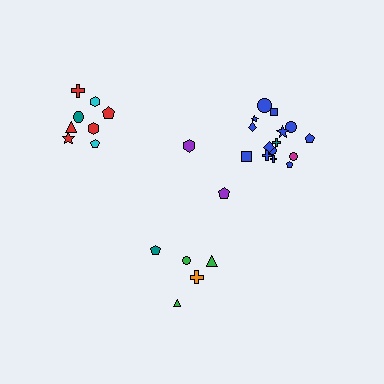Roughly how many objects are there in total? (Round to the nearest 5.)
Roughly 30 objects in total.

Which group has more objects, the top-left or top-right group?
The top-right group.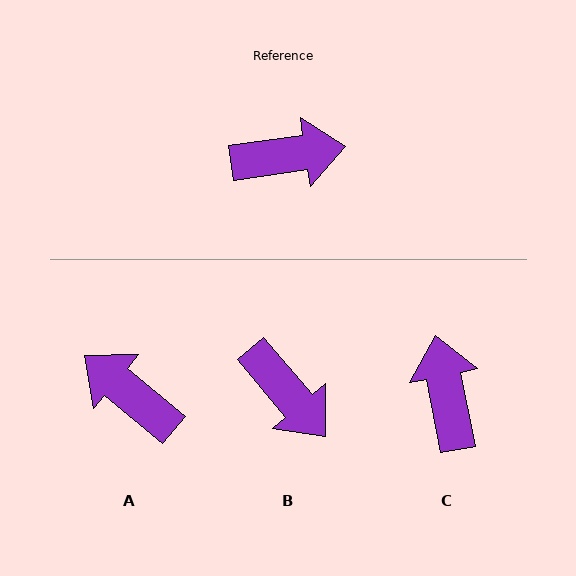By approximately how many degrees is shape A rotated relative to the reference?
Approximately 132 degrees counter-clockwise.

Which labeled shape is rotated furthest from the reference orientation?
A, about 132 degrees away.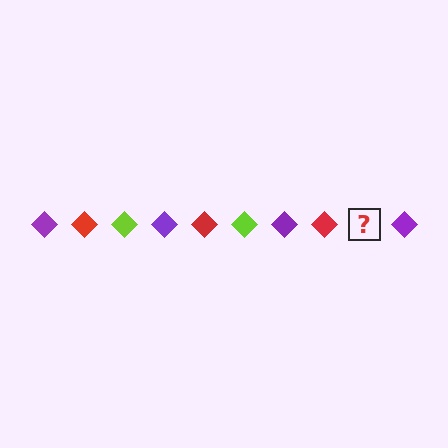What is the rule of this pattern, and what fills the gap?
The rule is that the pattern cycles through purple, red, lime diamonds. The gap should be filled with a lime diamond.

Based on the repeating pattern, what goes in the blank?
The blank should be a lime diamond.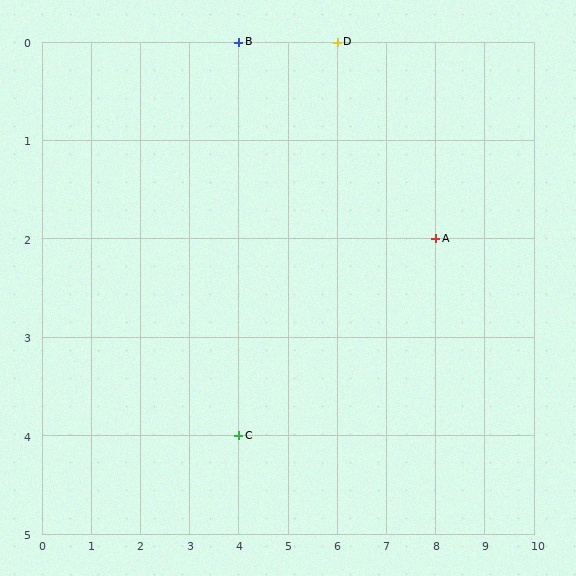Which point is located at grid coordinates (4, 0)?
Point B is at (4, 0).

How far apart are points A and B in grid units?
Points A and B are 4 columns and 2 rows apart (about 4.5 grid units diagonally).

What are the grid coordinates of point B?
Point B is at grid coordinates (4, 0).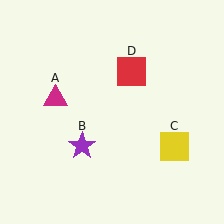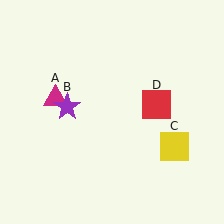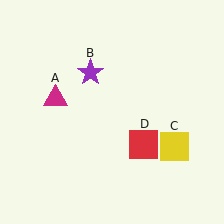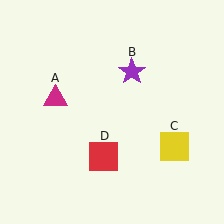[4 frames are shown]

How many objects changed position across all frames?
2 objects changed position: purple star (object B), red square (object D).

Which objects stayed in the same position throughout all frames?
Magenta triangle (object A) and yellow square (object C) remained stationary.